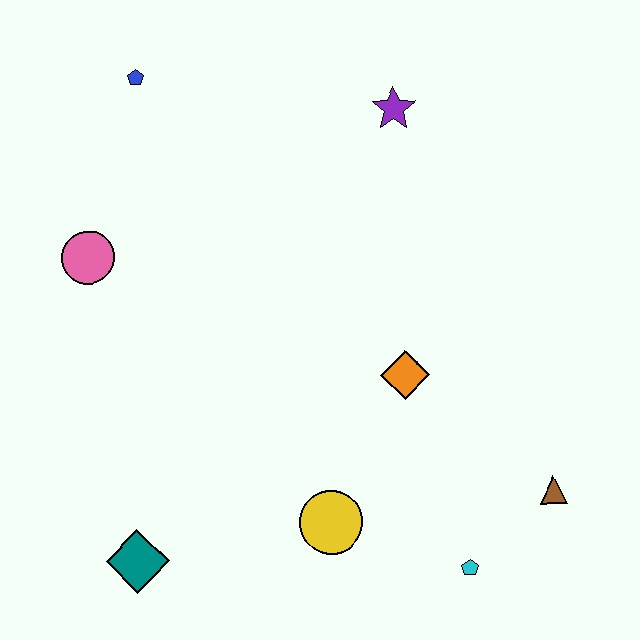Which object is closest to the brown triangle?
The cyan pentagon is closest to the brown triangle.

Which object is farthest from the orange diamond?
The blue pentagon is farthest from the orange diamond.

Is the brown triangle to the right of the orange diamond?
Yes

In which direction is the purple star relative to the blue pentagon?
The purple star is to the right of the blue pentagon.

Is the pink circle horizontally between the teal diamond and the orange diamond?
No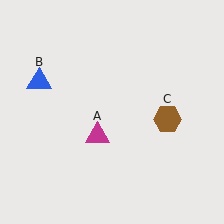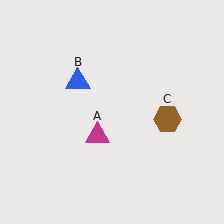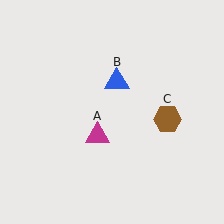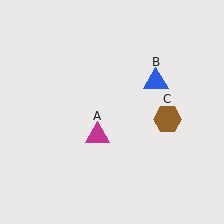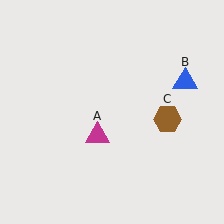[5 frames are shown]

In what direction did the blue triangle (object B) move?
The blue triangle (object B) moved right.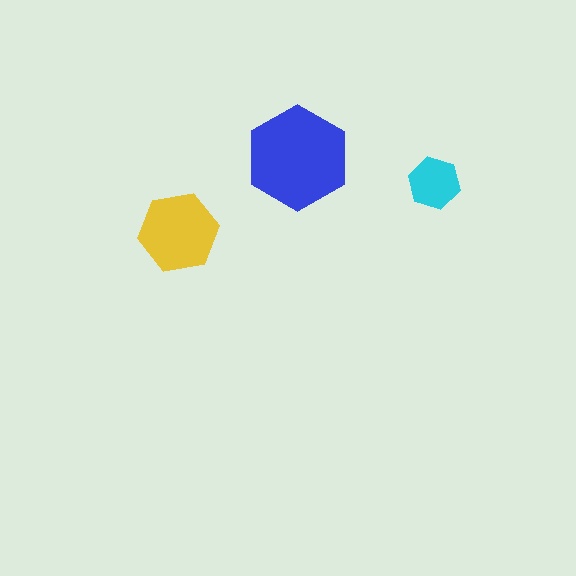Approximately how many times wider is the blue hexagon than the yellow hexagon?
About 1.5 times wider.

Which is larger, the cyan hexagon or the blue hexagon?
The blue one.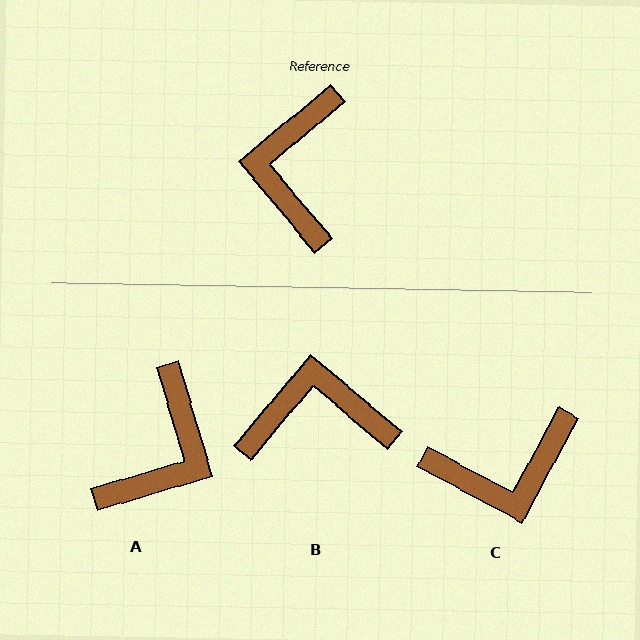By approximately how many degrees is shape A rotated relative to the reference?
Approximately 157 degrees counter-clockwise.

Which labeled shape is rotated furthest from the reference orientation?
A, about 157 degrees away.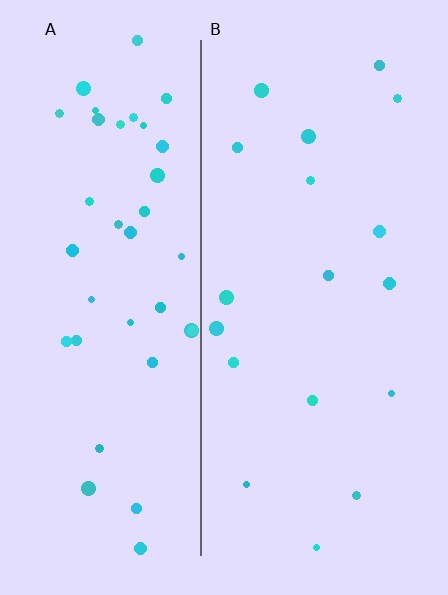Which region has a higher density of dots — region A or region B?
A (the left).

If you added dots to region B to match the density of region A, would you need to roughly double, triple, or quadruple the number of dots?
Approximately double.